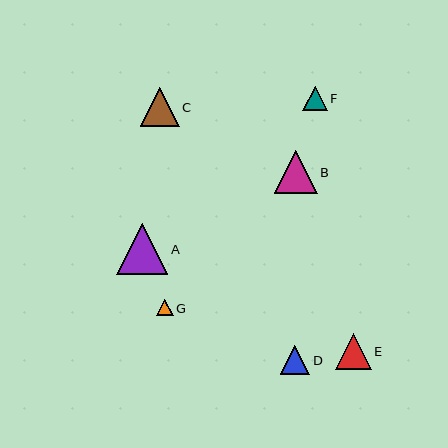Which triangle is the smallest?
Triangle G is the smallest with a size of approximately 16 pixels.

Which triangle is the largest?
Triangle A is the largest with a size of approximately 51 pixels.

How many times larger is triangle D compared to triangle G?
Triangle D is approximately 1.8 times the size of triangle G.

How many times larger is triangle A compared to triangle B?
Triangle A is approximately 1.2 times the size of triangle B.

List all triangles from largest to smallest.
From largest to smallest: A, B, C, E, D, F, G.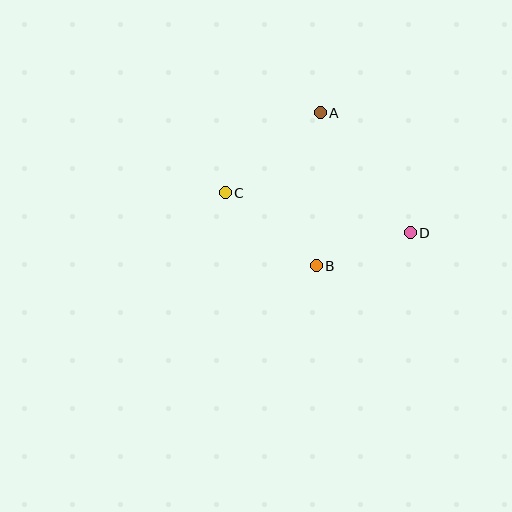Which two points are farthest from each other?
Points C and D are farthest from each other.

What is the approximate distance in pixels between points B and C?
The distance between B and C is approximately 117 pixels.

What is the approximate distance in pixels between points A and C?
The distance between A and C is approximately 124 pixels.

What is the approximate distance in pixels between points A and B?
The distance between A and B is approximately 153 pixels.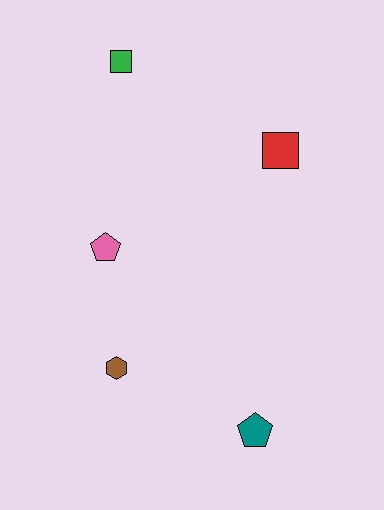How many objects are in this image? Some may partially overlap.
There are 5 objects.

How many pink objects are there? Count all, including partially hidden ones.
There is 1 pink object.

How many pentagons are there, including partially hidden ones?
There are 2 pentagons.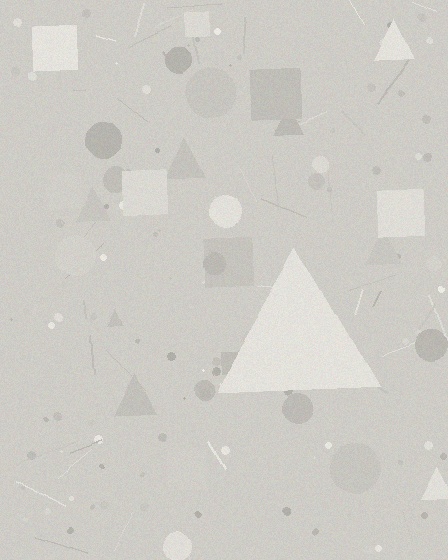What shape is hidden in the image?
A triangle is hidden in the image.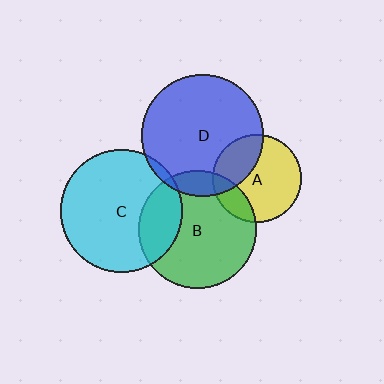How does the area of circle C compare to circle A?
Approximately 1.9 times.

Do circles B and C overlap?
Yes.